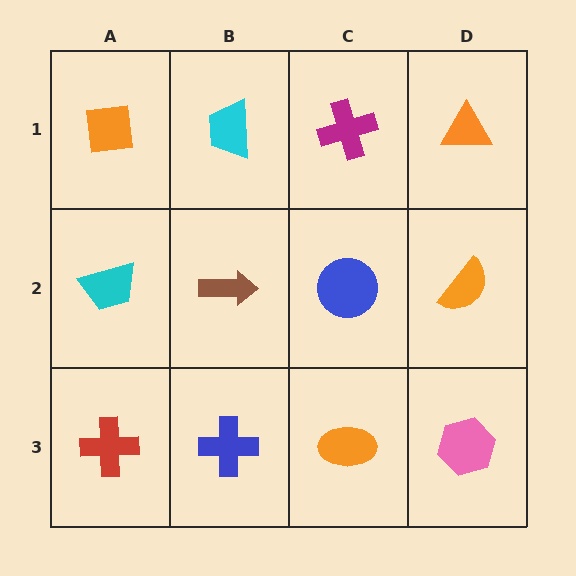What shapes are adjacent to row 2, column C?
A magenta cross (row 1, column C), an orange ellipse (row 3, column C), a brown arrow (row 2, column B), an orange semicircle (row 2, column D).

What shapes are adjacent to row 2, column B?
A cyan trapezoid (row 1, column B), a blue cross (row 3, column B), a cyan trapezoid (row 2, column A), a blue circle (row 2, column C).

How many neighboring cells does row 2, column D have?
3.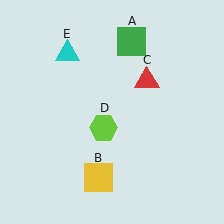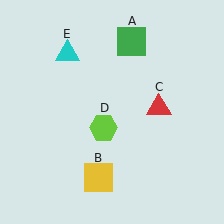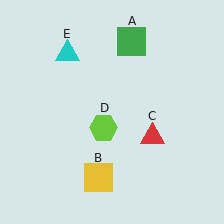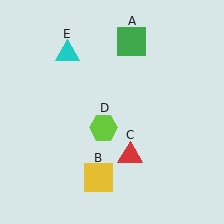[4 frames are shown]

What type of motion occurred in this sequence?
The red triangle (object C) rotated clockwise around the center of the scene.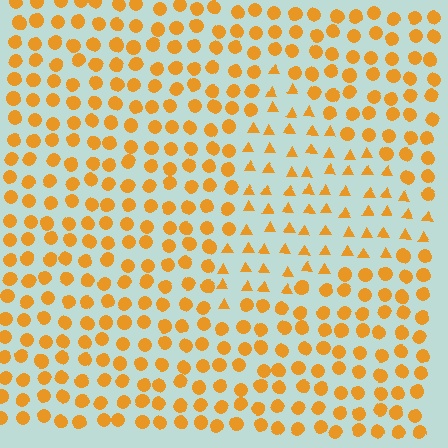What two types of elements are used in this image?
The image uses triangles inside the triangle region and circles outside it.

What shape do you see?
I see a triangle.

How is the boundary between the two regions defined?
The boundary is defined by a change in element shape: triangles inside vs. circles outside. All elements share the same color and spacing.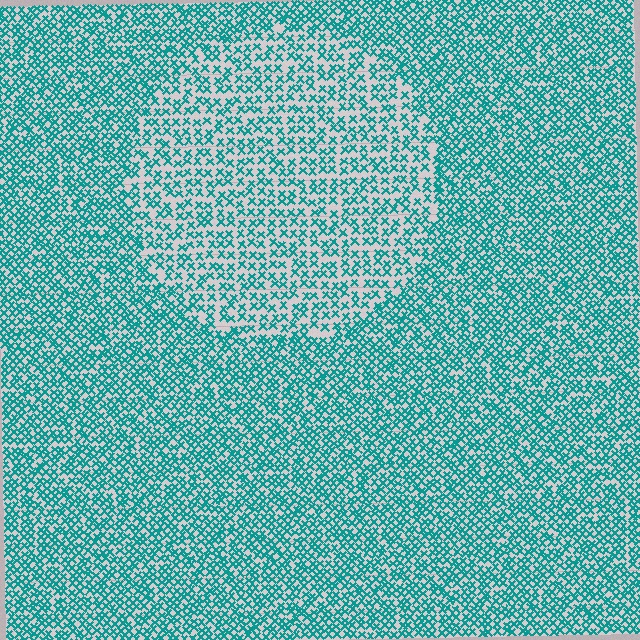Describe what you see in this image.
The image contains small teal elements arranged at two different densities. A circle-shaped region is visible where the elements are less densely packed than the surrounding area.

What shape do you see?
I see a circle.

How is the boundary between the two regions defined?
The boundary is defined by a change in element density (approximately 1.7x ratio). All elements are the same color, size, and shape.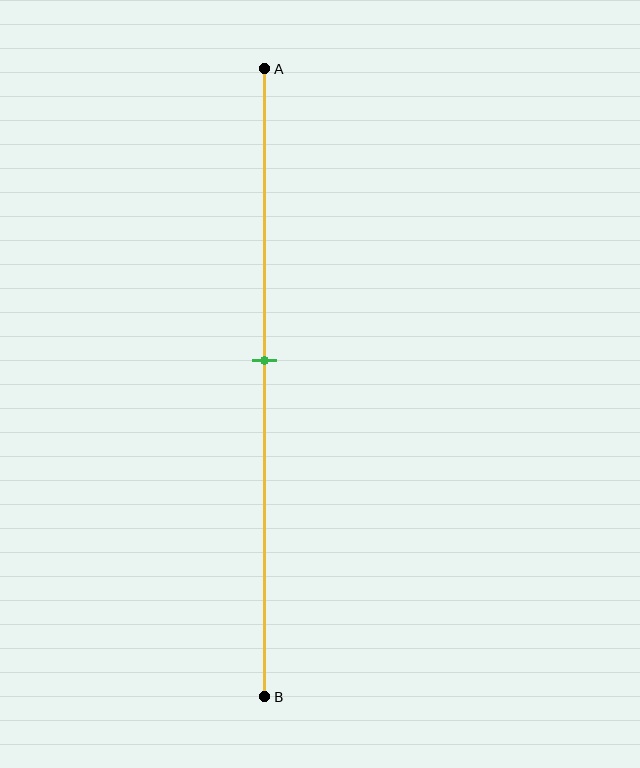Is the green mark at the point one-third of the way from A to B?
No, the mark is at about 45% from A, not at the 33% one-third point.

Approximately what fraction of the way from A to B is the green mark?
The green mark is approximately 45% of the way from A to B.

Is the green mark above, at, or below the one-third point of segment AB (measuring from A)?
The green mark is below the one-third point of segment AB.